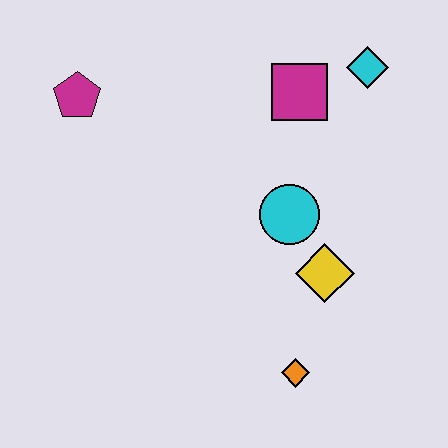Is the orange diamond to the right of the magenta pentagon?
Yes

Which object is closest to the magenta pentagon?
The magenta square is closest to the magenta pentagon.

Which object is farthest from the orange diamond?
The magenta pentagon is farthest from the orange diamond.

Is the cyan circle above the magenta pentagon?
No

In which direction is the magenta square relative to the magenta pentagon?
The magenta square is to the right of the magenta pentagon.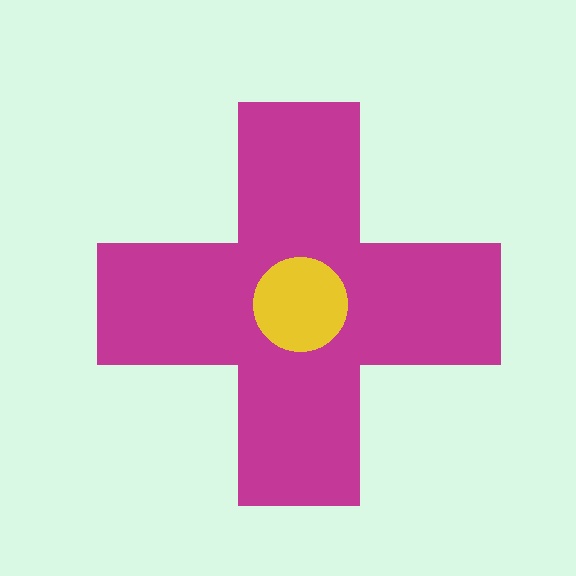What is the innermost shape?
The yellow circle.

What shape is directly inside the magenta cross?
The yellow circle.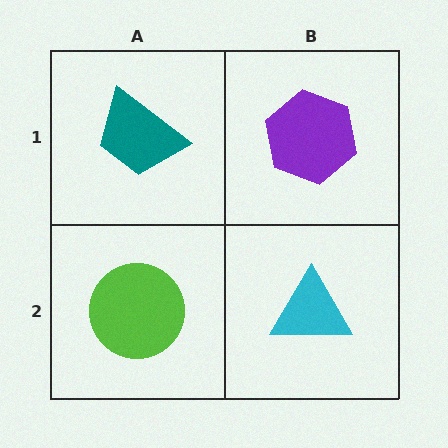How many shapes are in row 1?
2 shapes.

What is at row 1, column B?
A purple hexagon.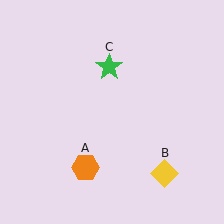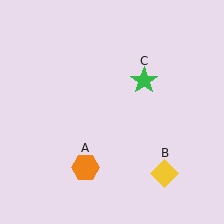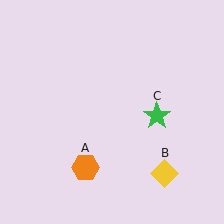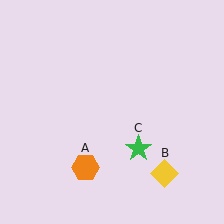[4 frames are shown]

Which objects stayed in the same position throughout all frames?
Orange hexagon (object A) and yellow diamond (object B) remained stationary.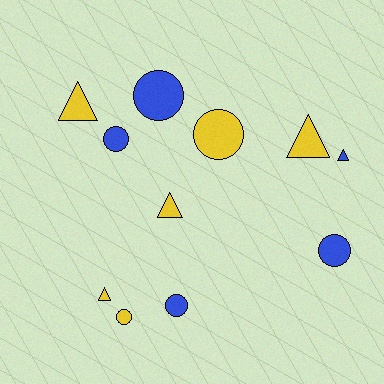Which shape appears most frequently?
Circle, with 6 objects.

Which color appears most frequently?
Yellow, with 6 objects.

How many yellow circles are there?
There are 2 yellow circles.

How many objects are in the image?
There are 11 objects.